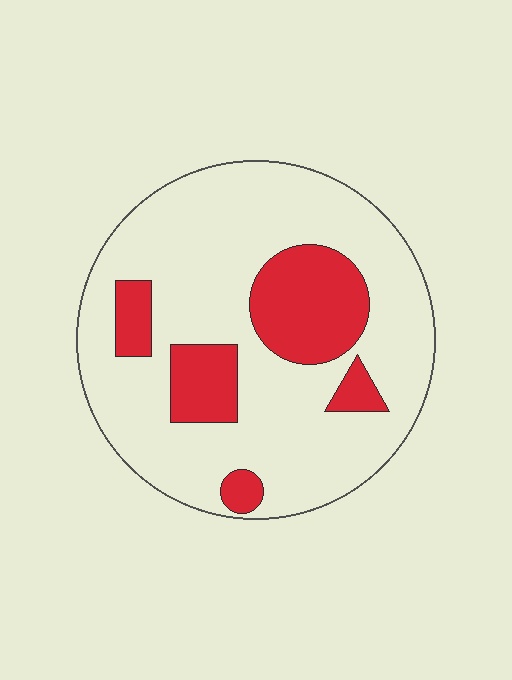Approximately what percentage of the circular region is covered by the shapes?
Approximately 25%.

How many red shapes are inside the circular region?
5.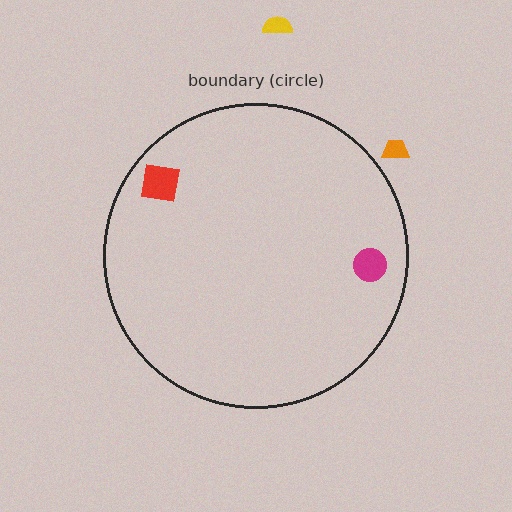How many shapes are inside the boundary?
2 inside, 2 outside.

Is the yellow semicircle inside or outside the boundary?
Outside.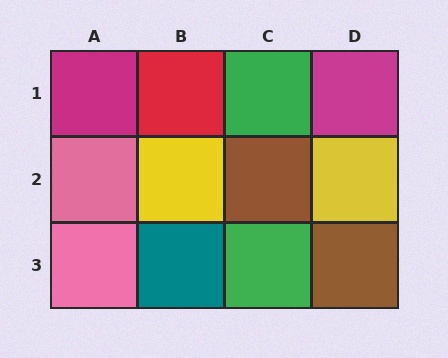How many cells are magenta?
2 cells are magenta.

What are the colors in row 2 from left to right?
Pink, yellow, brown, yellow.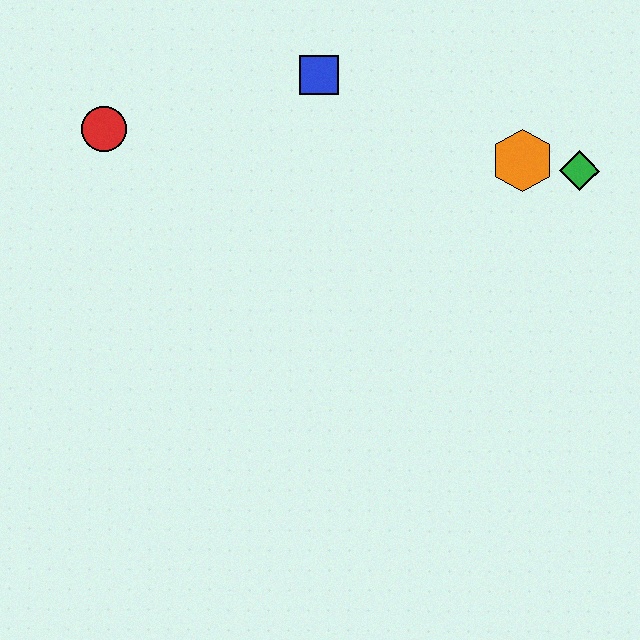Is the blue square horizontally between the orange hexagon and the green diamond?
No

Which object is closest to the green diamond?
The orange hexagon is closest to the green diamond.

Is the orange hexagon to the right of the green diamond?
No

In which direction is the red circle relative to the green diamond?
The red circle is to the left of the green diamond.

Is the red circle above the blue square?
No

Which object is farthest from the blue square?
The green diamond is farthest from the blue square.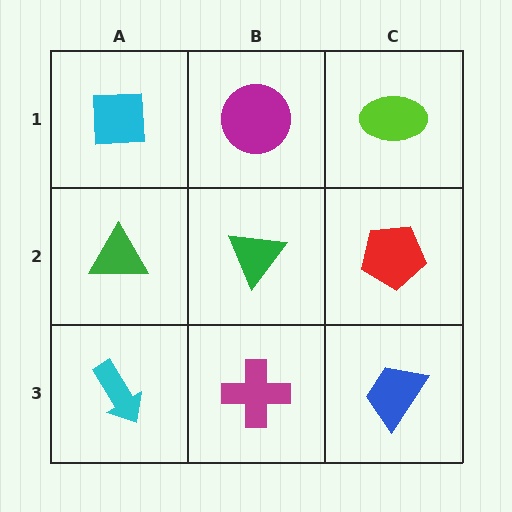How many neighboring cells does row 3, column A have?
2.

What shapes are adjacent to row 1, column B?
A green triangle (row 2, column B), a cyan square (row 1, column A), a lime ellipse (row 1, column C).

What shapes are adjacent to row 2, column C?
A lime ellipse (row 1, column C), a blue trapezoid (row 3, column C), a green triangle (row 2, column B).